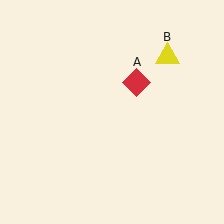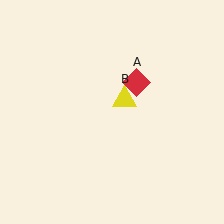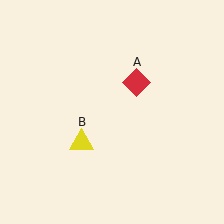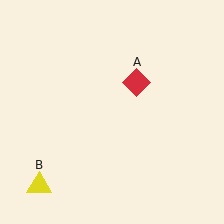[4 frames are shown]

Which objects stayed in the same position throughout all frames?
Red diamond (object A) remained stationary.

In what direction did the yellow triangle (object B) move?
The yellow triangle (object B) moved down and to the left.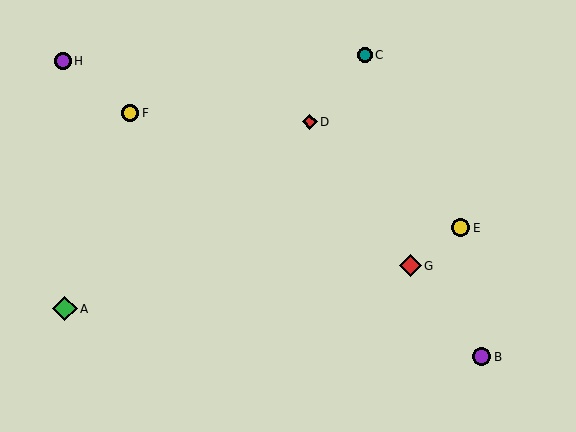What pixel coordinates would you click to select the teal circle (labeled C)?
Click at (365, 55) to select the teal circle C.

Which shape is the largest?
The green diamond (labeled A) is the largest.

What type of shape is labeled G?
Shape G is a red diamond.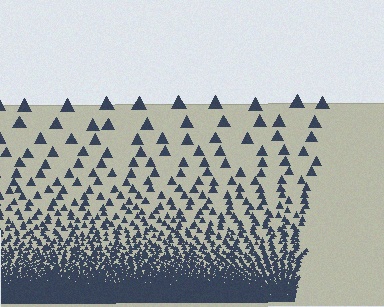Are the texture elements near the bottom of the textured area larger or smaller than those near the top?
Smaller. The gradient is inverted — elements near the bottom are smaller and denser.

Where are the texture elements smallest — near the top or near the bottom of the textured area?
Near the bottom.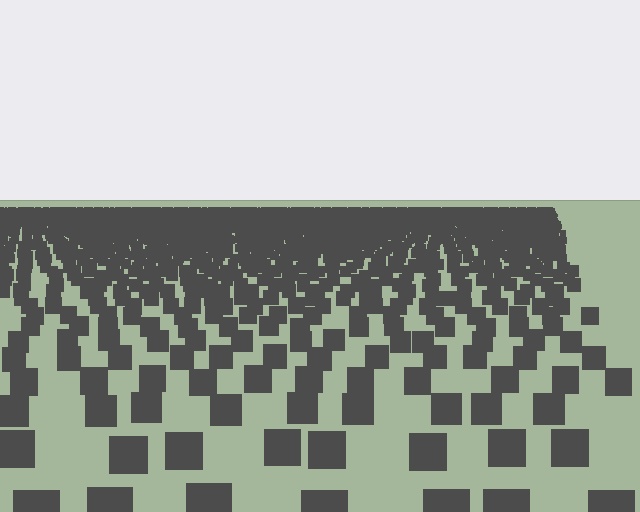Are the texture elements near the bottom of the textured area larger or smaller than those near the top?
Larger. Near the bottom, elements are closer to the viewer and appear at a bigger on-screen size.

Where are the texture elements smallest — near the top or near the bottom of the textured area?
Near the top.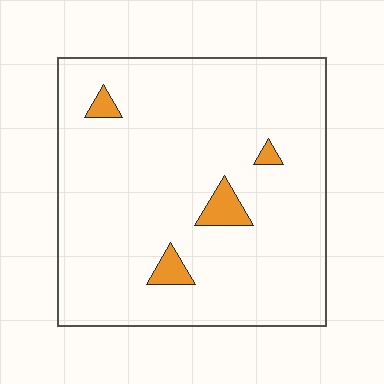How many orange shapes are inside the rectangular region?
4.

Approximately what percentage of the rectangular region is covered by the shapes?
Approximately 5%.